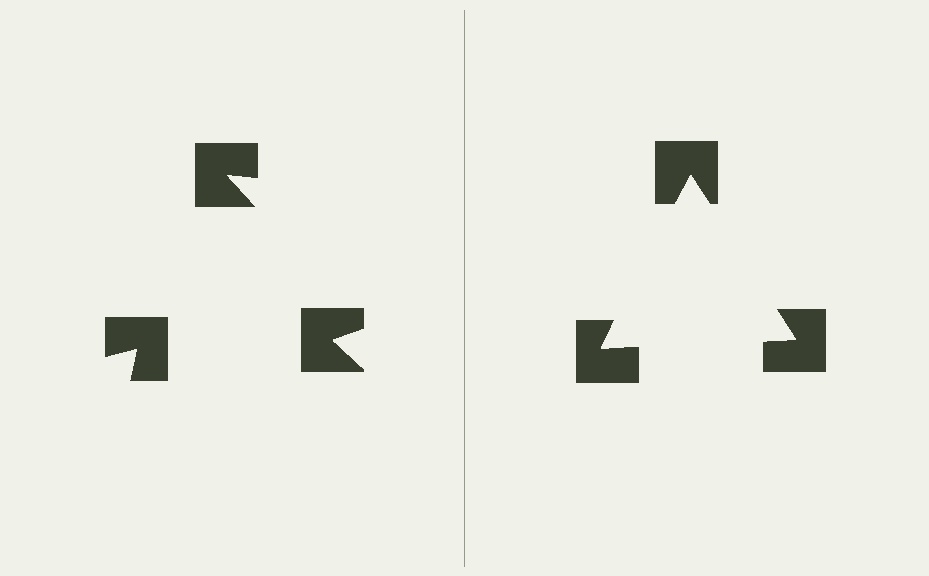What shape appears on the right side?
An illusory triangle.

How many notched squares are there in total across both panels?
6 — 3 on each side.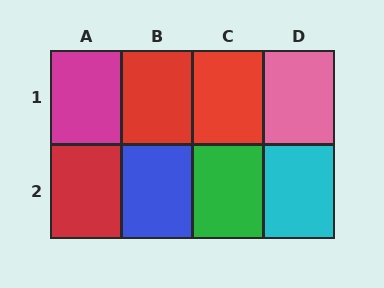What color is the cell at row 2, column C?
Green.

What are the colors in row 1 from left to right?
Magenta, red, red, pink.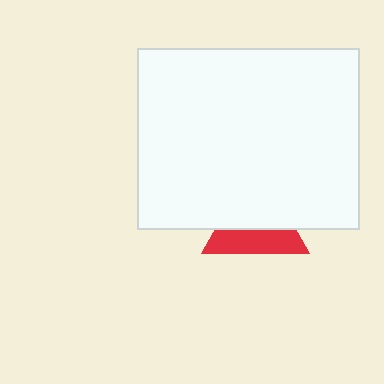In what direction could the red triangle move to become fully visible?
The red triangle could move down. That would shift it out from behind the white rectangle entirely.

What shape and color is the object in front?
The object in front is a white rectangle.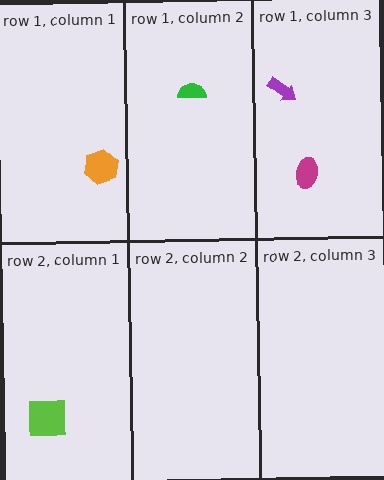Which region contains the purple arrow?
The row 1, column 3 region.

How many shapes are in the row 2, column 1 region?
1.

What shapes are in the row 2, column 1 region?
The lime square.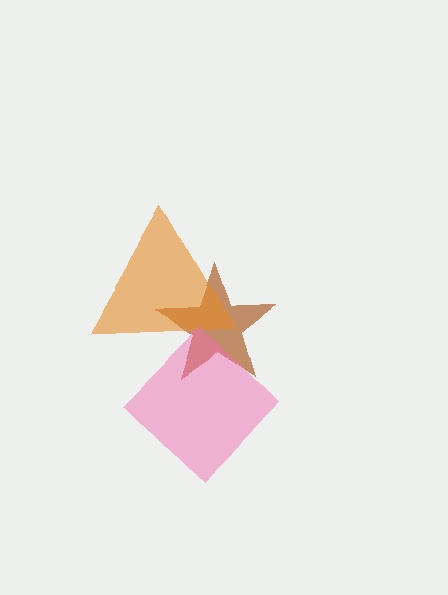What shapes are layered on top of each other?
The layered shapes are: a brown star, an orange triangle, a pink diamond.